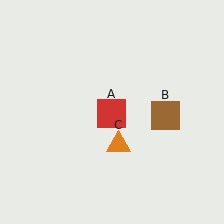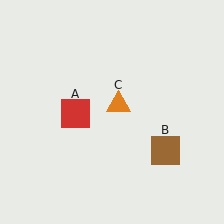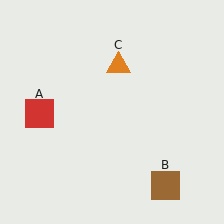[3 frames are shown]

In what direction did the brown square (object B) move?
The brown square (object B) moved down.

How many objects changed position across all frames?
3 objects changed position: red square (object A), brown square (object B), orange triangle (object C).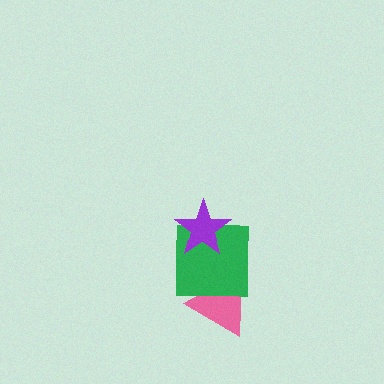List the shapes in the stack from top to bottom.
From top to bottom: the purple star, the green square, the pink triangle.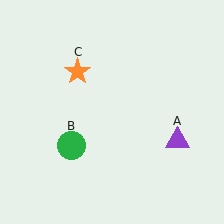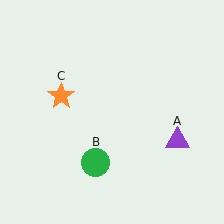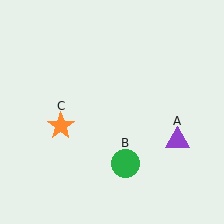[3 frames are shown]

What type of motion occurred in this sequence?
The green circle (object B), orange star (object C) rotated counterclockwise around the center of the scene.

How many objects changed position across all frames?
2 objects changed position: green circle (object B), orange star (object C).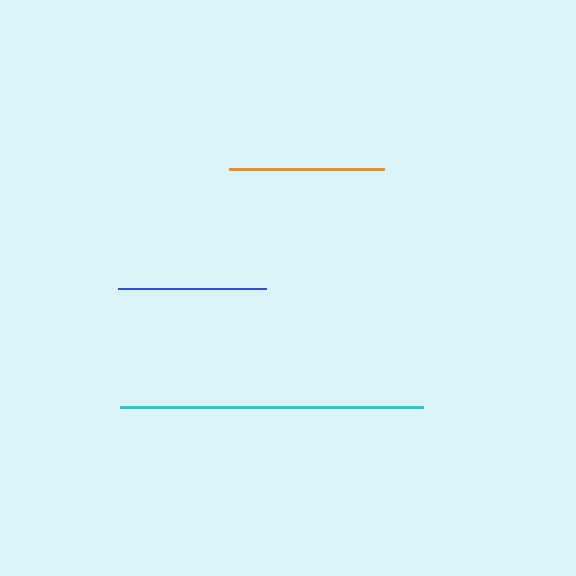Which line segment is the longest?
The cyan line is the longest at approximately 303 pixels.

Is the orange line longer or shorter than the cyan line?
The cyan line is longer than the orange line.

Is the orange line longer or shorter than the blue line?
The orange line is longer than the blue line.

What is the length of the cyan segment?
The cyan segment is approximately 303 pixels long.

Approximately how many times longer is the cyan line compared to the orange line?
The cyan line is approximately 1.9 times the length of the orange line.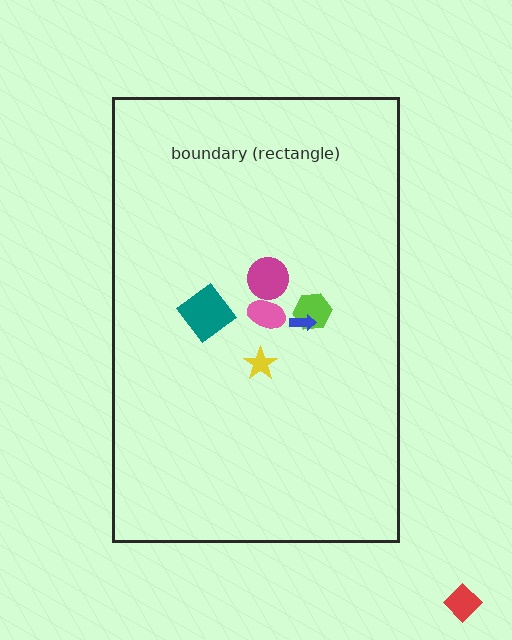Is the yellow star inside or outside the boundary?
Inside.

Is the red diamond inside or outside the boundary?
Outside.